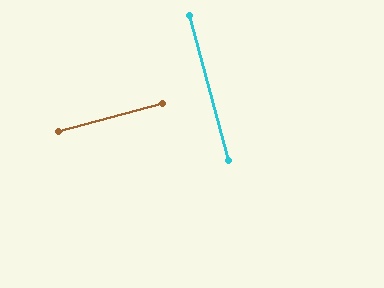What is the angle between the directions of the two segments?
Approximately 90 degrees.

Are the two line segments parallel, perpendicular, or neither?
Perpendicular — they meet at approximately 90°.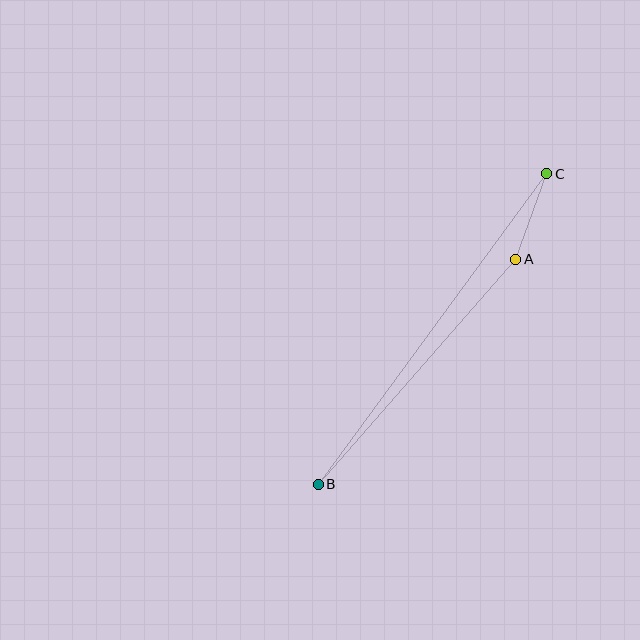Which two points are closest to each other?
Points A and C are closest to each other.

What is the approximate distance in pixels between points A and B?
The distance between A and B is approximately 299 pixels.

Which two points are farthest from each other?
Points B and C are farthest from each other.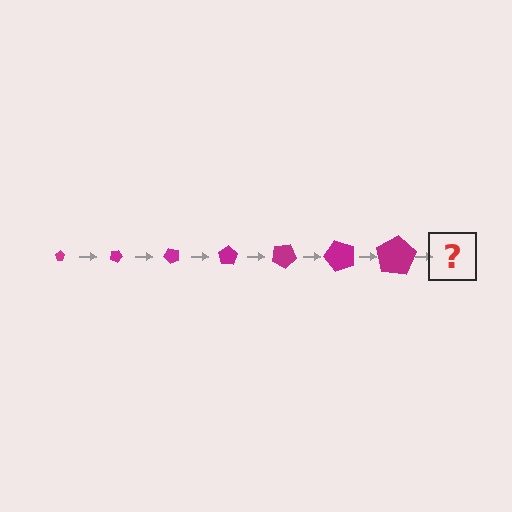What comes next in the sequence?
The next element should be a pentagon, larger than the previous one and rotated 175 degrees from the start.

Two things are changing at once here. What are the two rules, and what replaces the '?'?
The two rules are that the pentagon grows larger each step and it rotates 25 degrees each step. The '?' should be a pentagon, larger than the previous one and rotated 175 degrees from the start.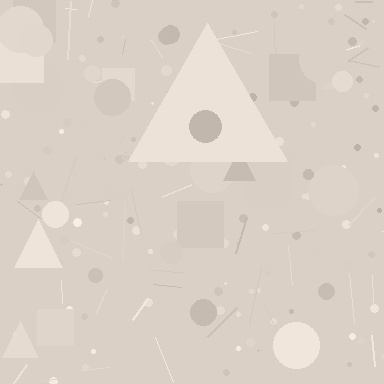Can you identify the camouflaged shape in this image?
The camouflaged shape is a triangle.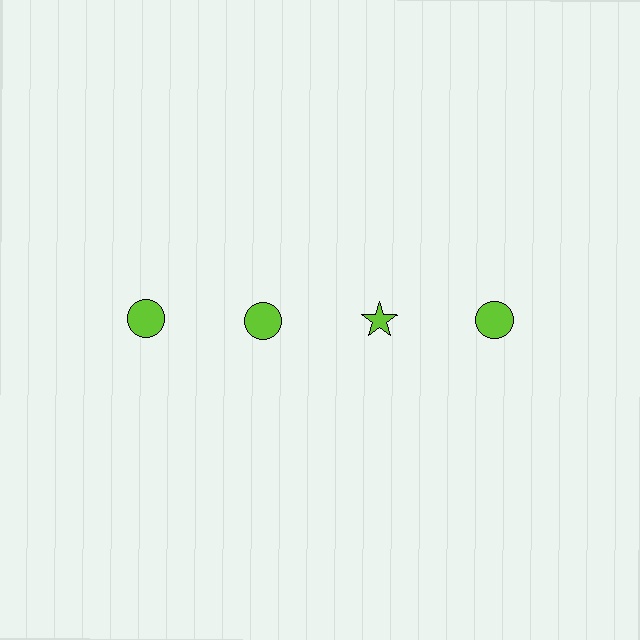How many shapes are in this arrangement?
There are 4 shapes arranged in a grid pattern.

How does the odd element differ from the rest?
It has a different shape: star instead of circle.